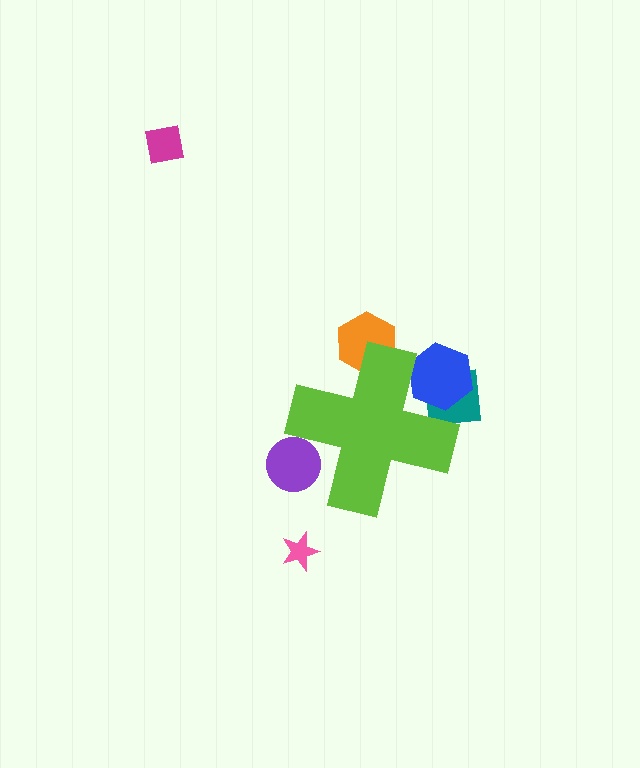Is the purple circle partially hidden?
Yes, the purple circle is partially hidden behind the lime cross.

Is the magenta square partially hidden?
No, the magenta square is fully visible.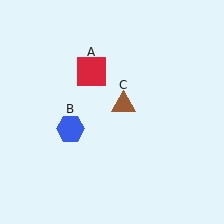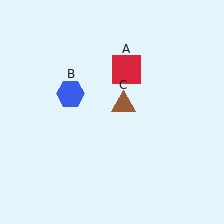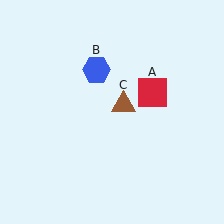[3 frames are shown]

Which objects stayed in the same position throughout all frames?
Brown triangle (object C) remained stationary.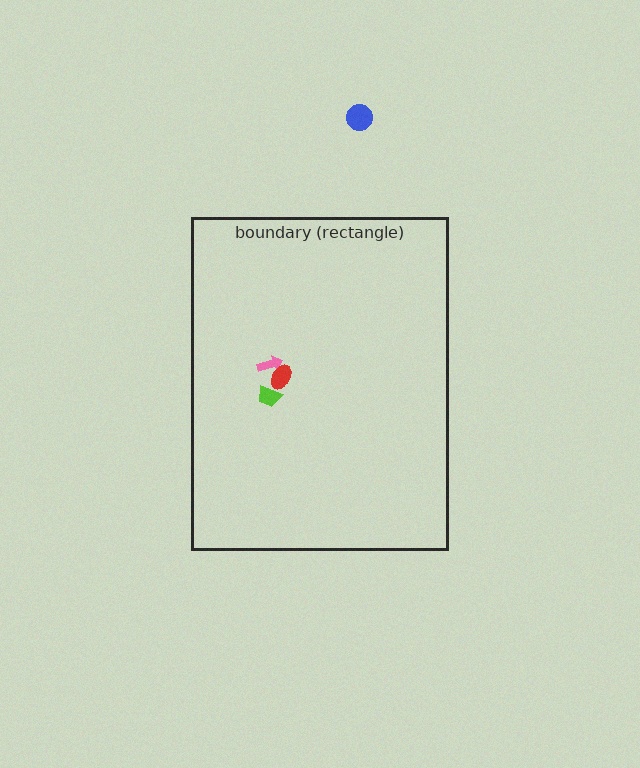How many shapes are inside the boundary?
3 inside, 1 outside.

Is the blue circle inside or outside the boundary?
Outside.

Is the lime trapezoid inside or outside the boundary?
Inside.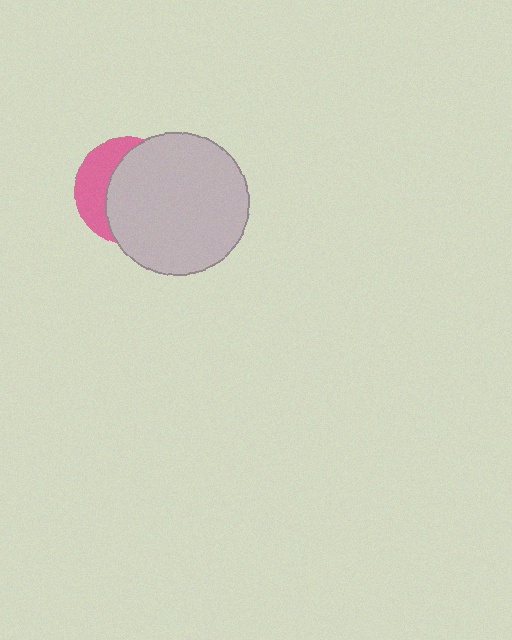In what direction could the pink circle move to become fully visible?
The pink circle could move left. That would shift it out from behind the light gray circle entirely.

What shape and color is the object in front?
The object in front is a light gray circle.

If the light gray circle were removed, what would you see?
You would see the complete pink circle.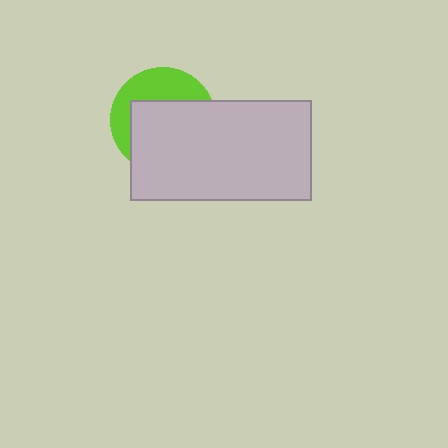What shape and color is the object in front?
The object in front is a light gray rectangle.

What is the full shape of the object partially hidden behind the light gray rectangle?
The partially hidden object is a lime circle.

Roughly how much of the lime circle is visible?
A small part of it is visible (roughly 36%).